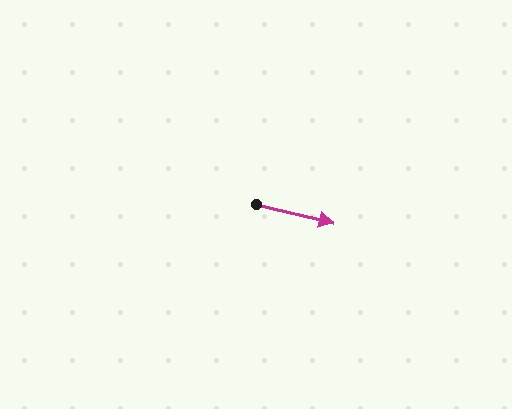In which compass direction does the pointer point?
East.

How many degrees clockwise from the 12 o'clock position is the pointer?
Approximately 103 degrees.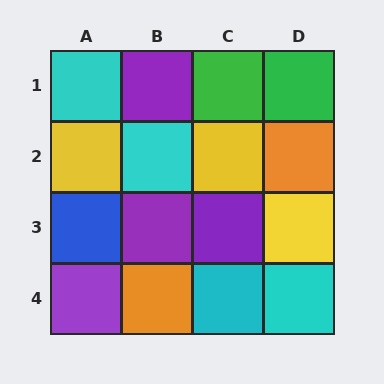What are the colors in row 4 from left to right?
Purple, orange, cyan, cyan.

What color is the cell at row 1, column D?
Green.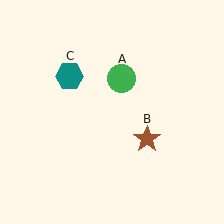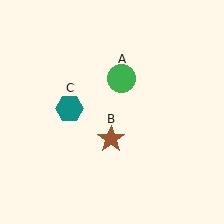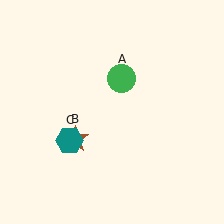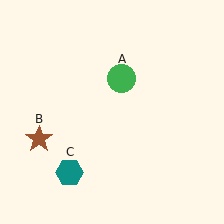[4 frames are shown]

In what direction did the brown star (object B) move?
The brown star (object B) moved left.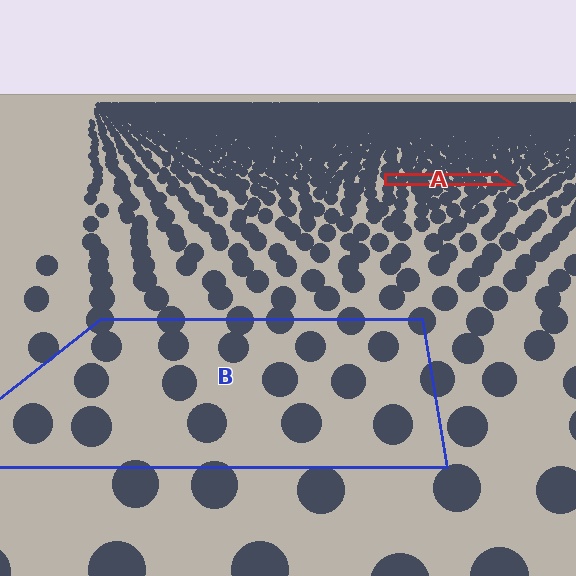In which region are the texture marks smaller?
The texture marks are smaller in region A, because it is farther away.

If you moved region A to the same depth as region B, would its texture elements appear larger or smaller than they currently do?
They would appear larger. At a closer depth, the same texture elements are projected at a bigger on-screen size.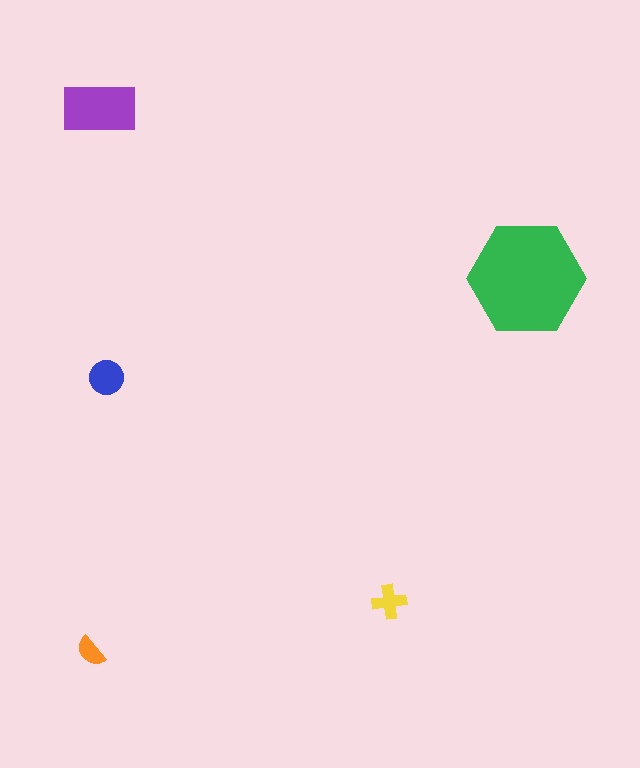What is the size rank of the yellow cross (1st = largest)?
4th.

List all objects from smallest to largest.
The orange semicircle, the yellow cross, the blue circle, the purple rectangle, the green hexagon.